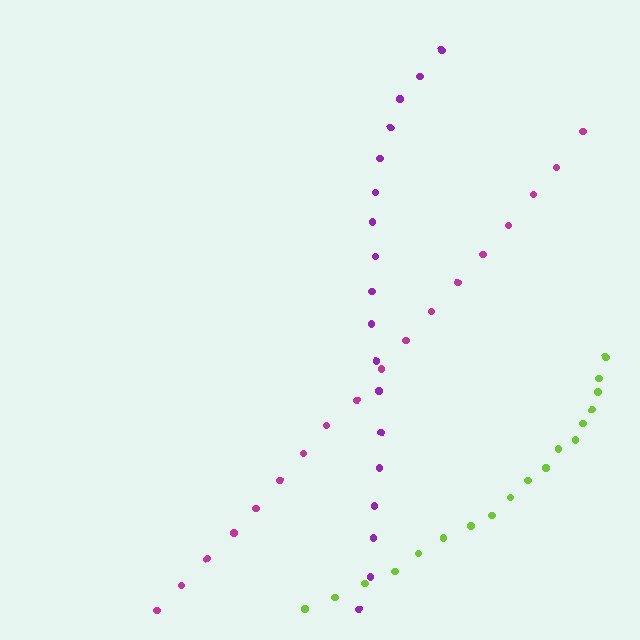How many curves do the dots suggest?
There are 3 distinct paths.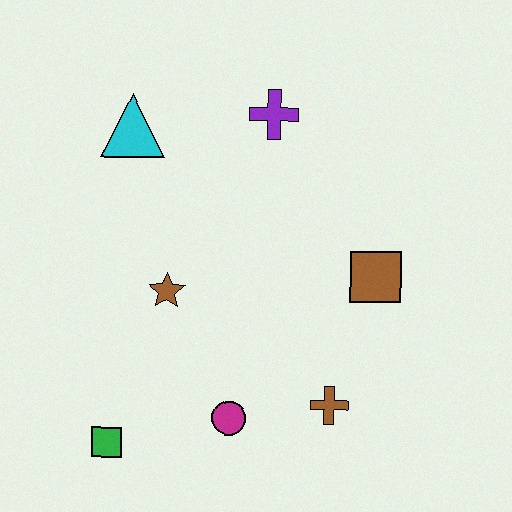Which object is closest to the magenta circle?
The brown cross is closest to the magenta circle.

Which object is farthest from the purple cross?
The green square is farthest from the purple cross.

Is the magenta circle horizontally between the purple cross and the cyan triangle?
Yes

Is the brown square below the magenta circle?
No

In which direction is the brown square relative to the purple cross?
The brown square is below the purple cross.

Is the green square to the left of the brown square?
Yes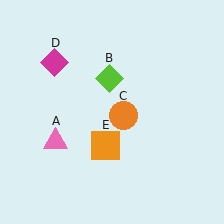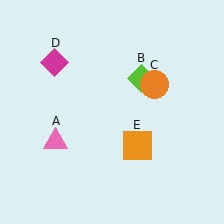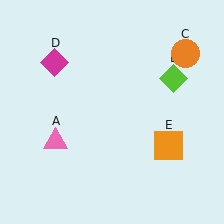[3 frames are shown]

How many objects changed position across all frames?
3 objects changed position: lime diamond (object B), orange circle (object C), orange square (object E).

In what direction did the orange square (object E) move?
The orange square (object E) moved right.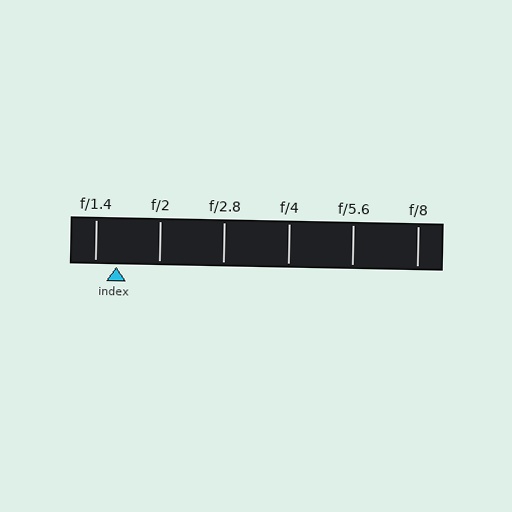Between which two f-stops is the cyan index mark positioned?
The index mark is between f/1.4 and f/2.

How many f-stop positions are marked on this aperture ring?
There are 6 f-stop positions marked.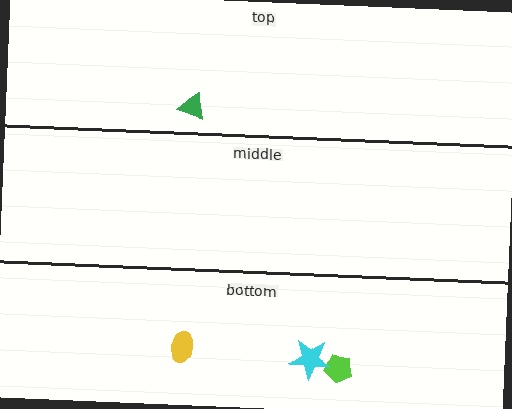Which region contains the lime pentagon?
The bottom region.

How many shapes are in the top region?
1.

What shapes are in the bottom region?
The lime pentagon, the cyan star, the yellow ellipse.